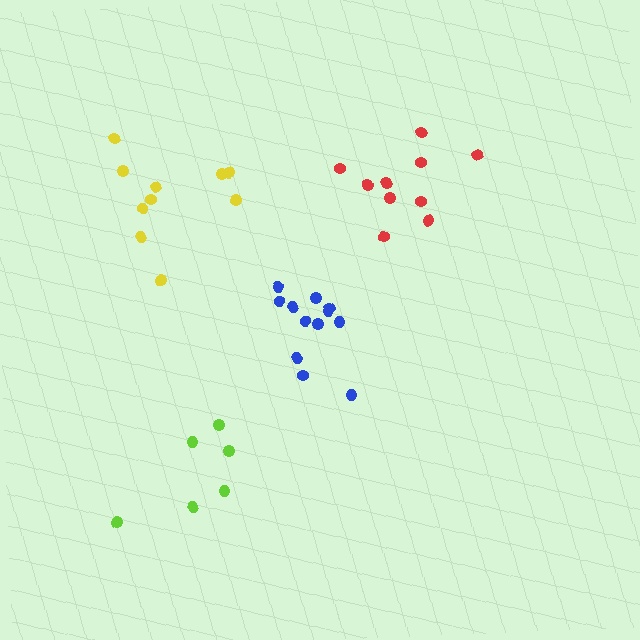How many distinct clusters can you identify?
There are 4 distinct clusters.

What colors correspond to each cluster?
The clusters are colored: blue, lime, red, yellow.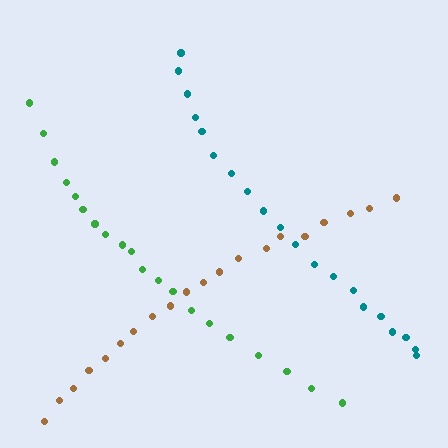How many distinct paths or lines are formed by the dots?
There are 3 distinct paths.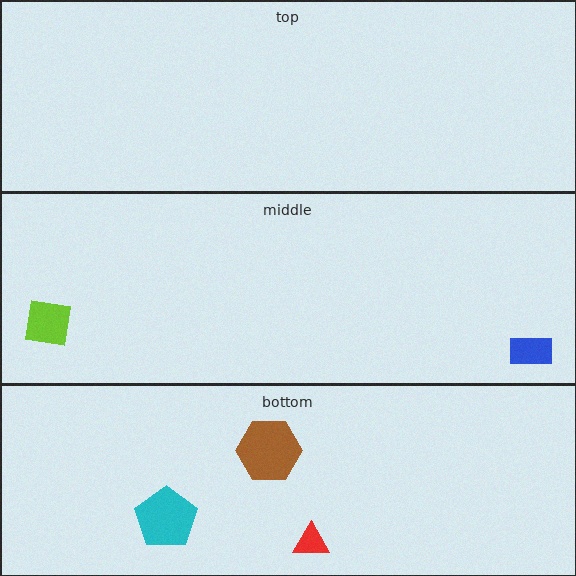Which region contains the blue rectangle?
The middle region.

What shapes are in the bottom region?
The cyan pentagon, the red triangle, the brown hexagon.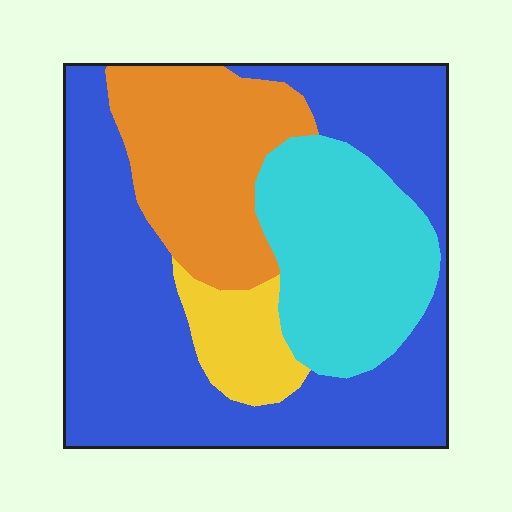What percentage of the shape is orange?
Orange takes up between a sixth and a third of the shape.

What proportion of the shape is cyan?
Cyan takes up about one fifth (1/5) of the shape.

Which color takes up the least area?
Yellow, at roughly 10%.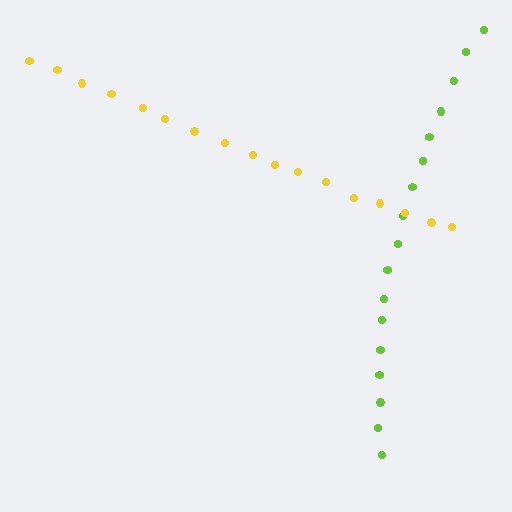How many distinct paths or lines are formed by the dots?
There are 2 distinct paths.